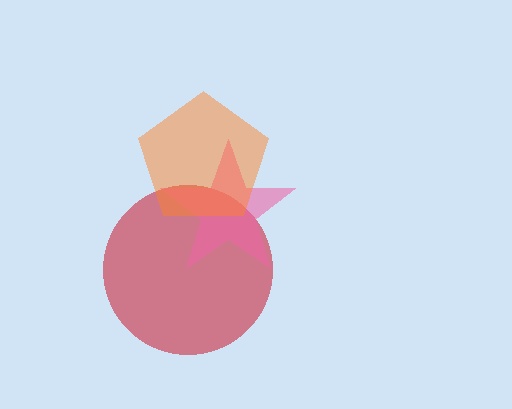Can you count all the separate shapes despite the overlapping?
Yes, there are 3 separate shapes.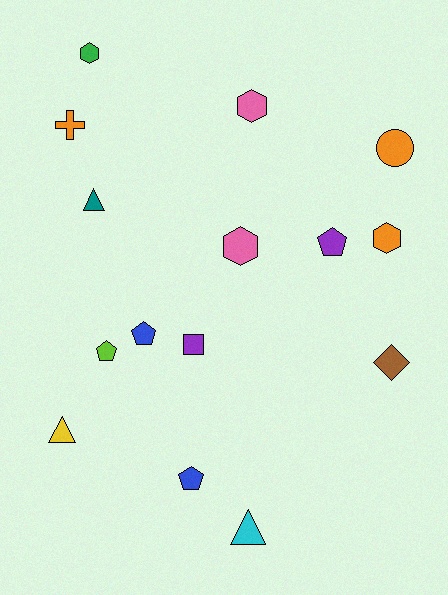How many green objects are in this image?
There is 1 green object.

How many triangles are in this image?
There are 3 triangles.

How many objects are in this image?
There are 15 objects.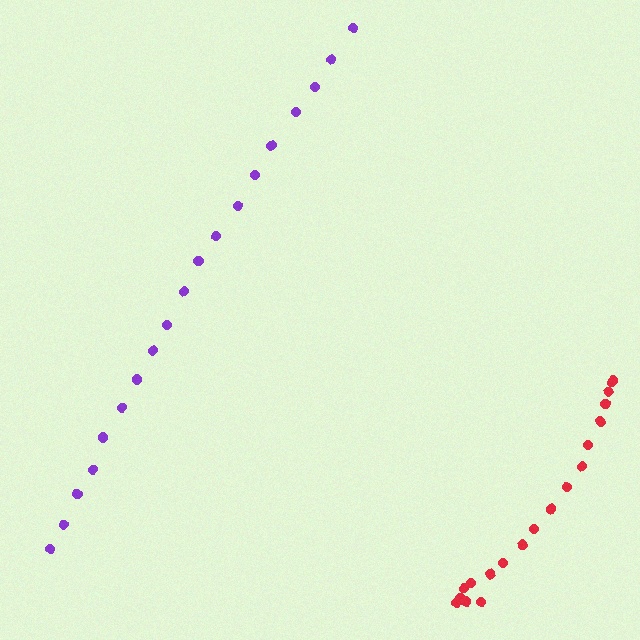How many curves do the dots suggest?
There are 2 distinct paths.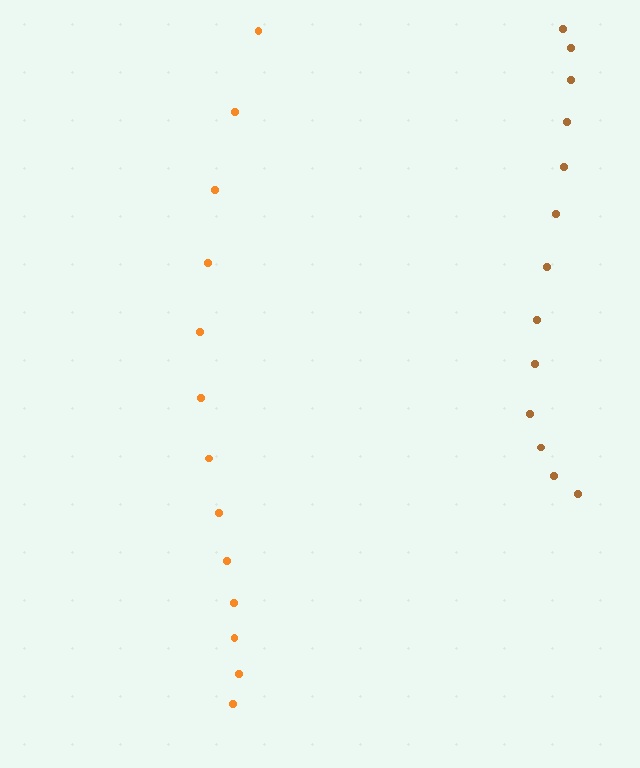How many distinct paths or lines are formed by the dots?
There are 2 distinct paths.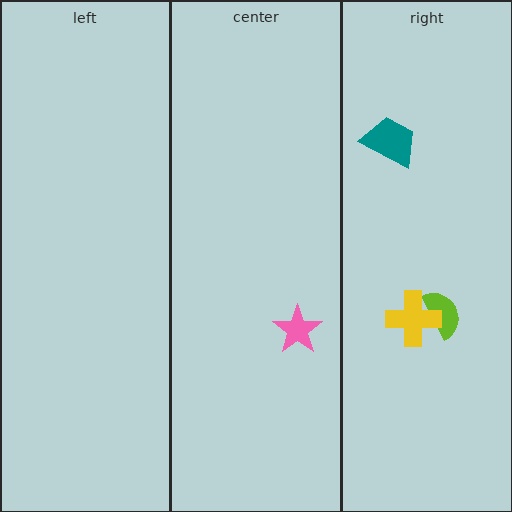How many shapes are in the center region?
1.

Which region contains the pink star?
The center region.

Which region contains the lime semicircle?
The right region.